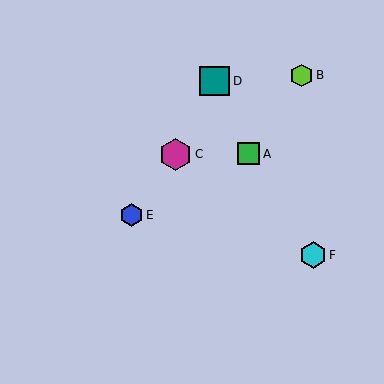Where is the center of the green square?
The center of the green square is at (248, 154).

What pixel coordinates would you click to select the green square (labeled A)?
Click at (248, 154) to select the green square A.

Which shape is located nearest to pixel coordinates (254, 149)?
The green square (labeled A) at (248, 154) is nearest to that location.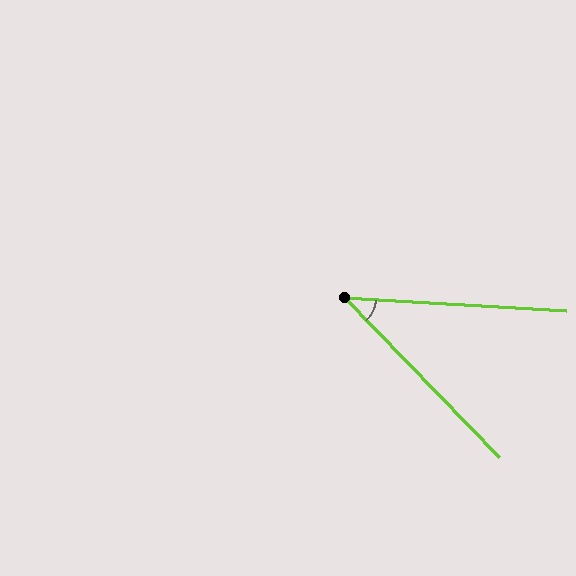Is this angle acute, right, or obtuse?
It is acute.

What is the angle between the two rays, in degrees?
Approximately 43 degrees.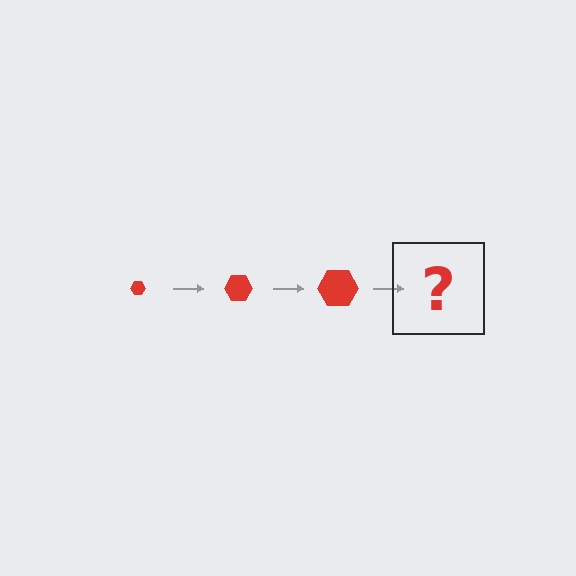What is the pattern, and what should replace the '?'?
The pattern is that the hexagon gets progressively larger each step. The '?' should be a red hexagon, larger than the previous one.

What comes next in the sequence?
The next element should be a red hexagon, larger than the previous one.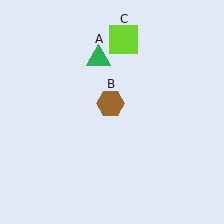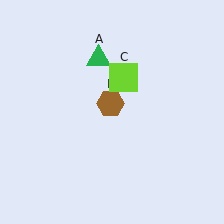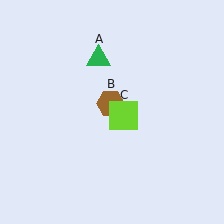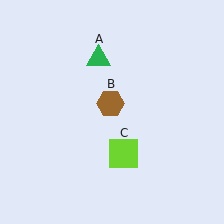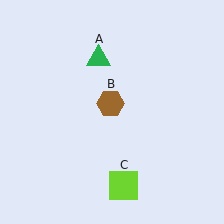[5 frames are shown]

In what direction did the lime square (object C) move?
The lime square (object C) moved down.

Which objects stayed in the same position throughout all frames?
Green triangle (object A) and brown hexagon (object B) remained stationary.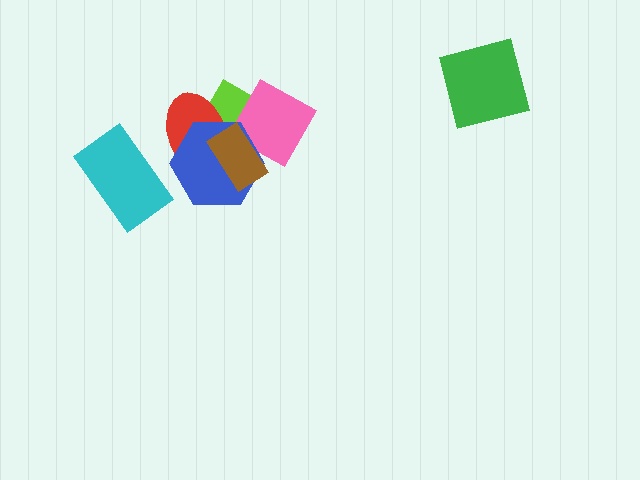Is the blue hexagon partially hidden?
Yes, it is partially covered by another shape.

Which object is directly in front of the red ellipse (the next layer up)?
The blue hexagon is directly in front of the red ellipse.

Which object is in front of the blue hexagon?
The brown rectangle is in front of the blue hexagon.